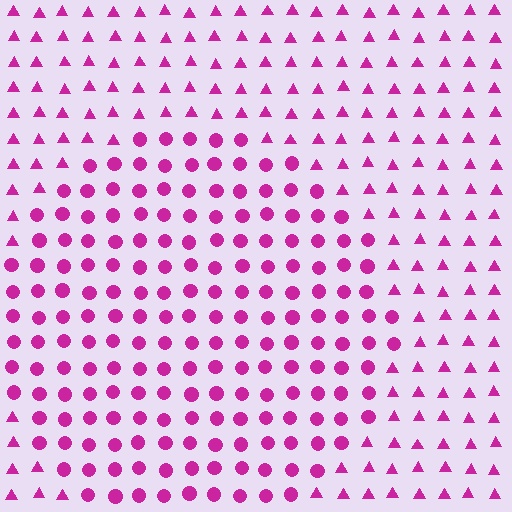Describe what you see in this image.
The image is filled with small magenta elements arranged in a uniform grid. A circle-shaped region contains circles, while the surrounding area contains triangles. The boundary is defined purely by the change in element shape.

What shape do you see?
I see a circle.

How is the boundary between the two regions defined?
The boundary is defined by a change in element shape: circles inside vs. triangles outside. All elements share the same color and spacing.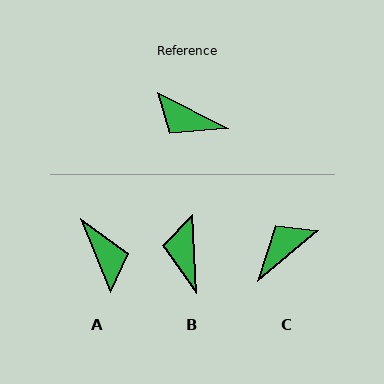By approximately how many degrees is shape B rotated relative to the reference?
Approximately 60 degrees clockwise.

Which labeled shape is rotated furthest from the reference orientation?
A, about 139 degrees away.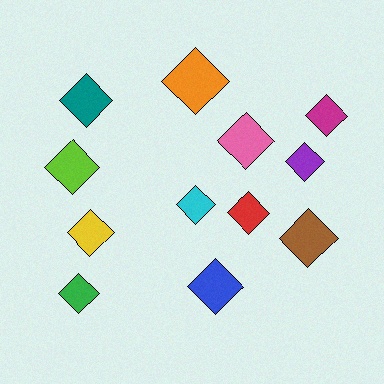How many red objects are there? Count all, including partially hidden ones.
There is 1 red object.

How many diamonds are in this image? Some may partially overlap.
There are 12 diamonds.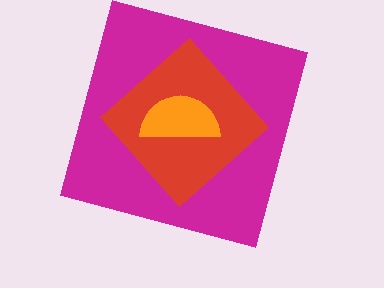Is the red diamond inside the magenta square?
Yes.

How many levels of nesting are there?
3.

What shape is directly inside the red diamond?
The orange semicircle.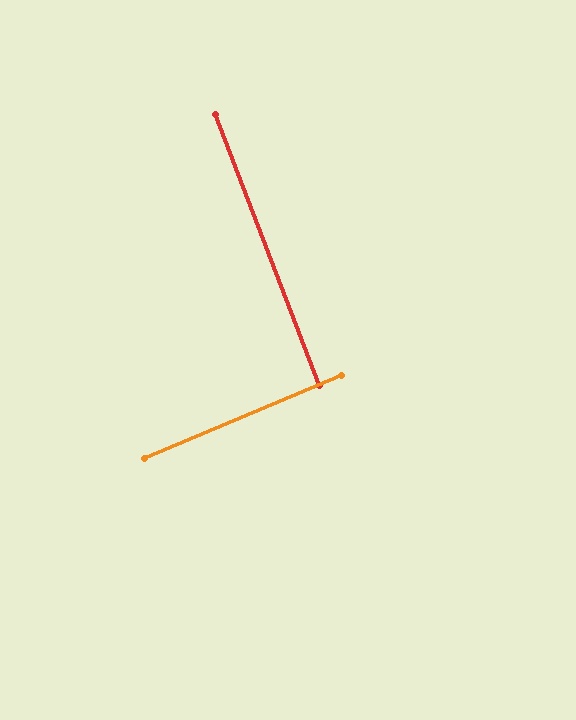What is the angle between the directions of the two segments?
Approximately 88 degrees.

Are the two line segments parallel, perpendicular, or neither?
Perpendicular — they meet at approximately 88°.